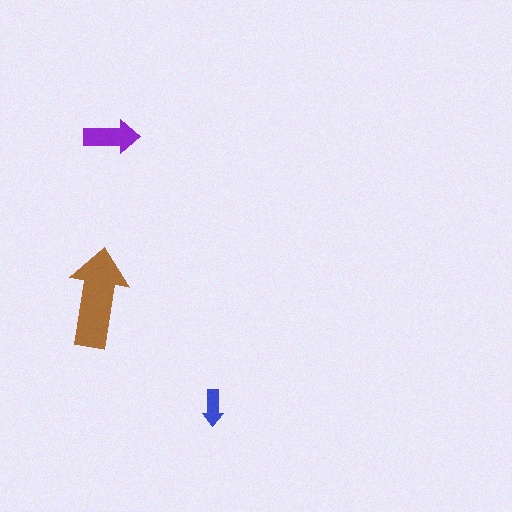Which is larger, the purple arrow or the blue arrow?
The purple one.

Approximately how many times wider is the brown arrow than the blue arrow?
About 3 times wider.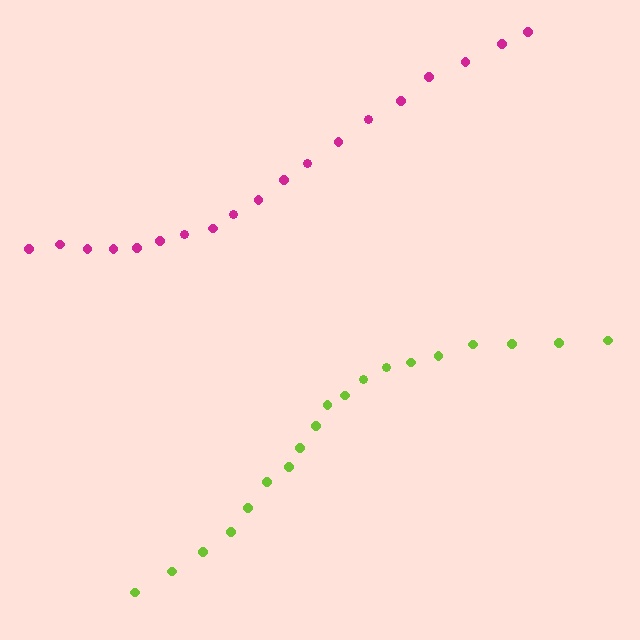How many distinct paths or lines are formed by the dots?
There are 2 distinct paths.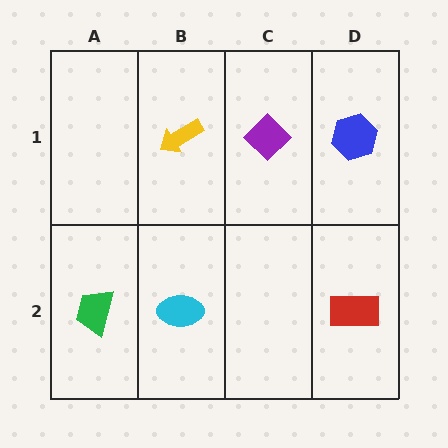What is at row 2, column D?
A red rectangle.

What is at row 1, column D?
A blue hexagon.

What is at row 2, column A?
A green trapezoid.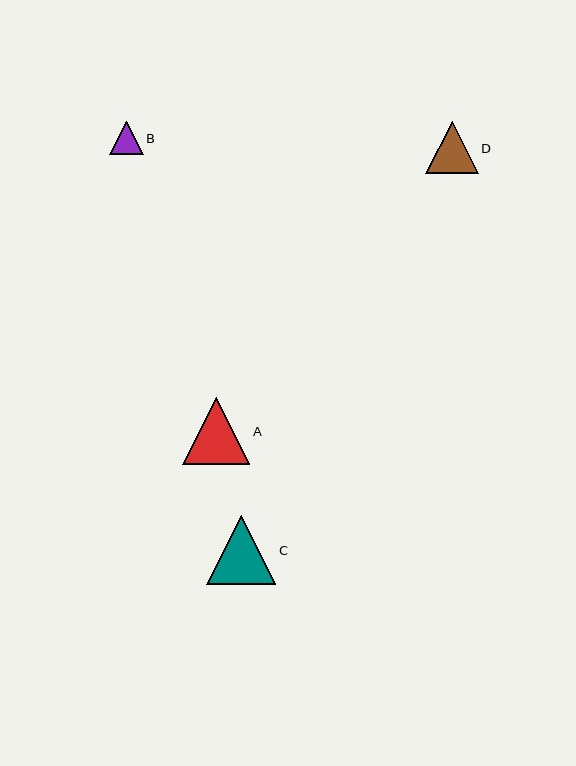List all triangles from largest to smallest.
From largest to smallest: C, A, D, B.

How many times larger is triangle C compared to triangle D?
Triangle C is approximately 1.3 times the size of triangle D.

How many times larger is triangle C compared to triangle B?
Triangle C is approximately 2.1 times the size of triangle B.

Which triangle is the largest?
Triangle C is the largest with a size of approximately 70 pixels.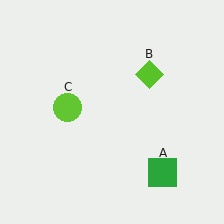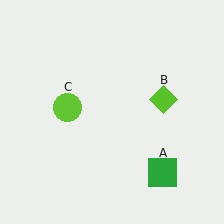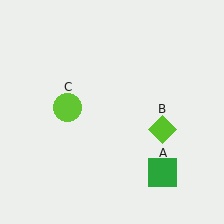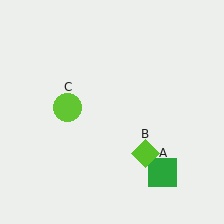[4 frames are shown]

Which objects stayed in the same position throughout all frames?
Green square (object A) and lime circle (object C) remained stationary.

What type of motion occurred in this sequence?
The lime diamond (object B) rotated clockwise around the center of the scene.